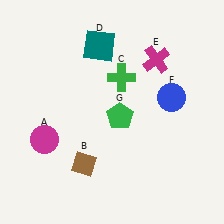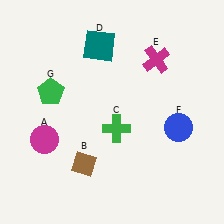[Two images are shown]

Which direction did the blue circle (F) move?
The blue circle (F) moved down.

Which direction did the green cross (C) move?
The green cross (C) moved down.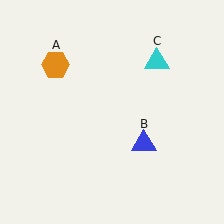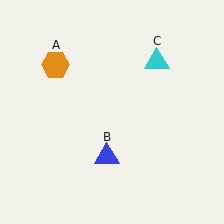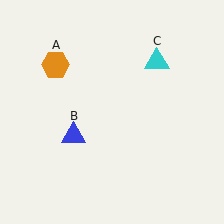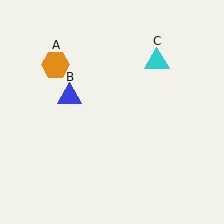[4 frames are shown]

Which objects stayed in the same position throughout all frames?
Orange hexagon (object A) and cyan triangle (object C) remained stationary.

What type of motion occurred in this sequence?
The blue triangle (object B) rotated clockwise around the center of the scene.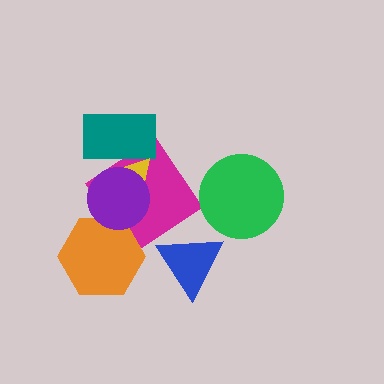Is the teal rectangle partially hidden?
Yes, it is partially covered by another shape.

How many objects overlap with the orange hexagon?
2 objects overlap with the orange hexagon.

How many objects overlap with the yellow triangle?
3 objects overlap with the yellow triangle.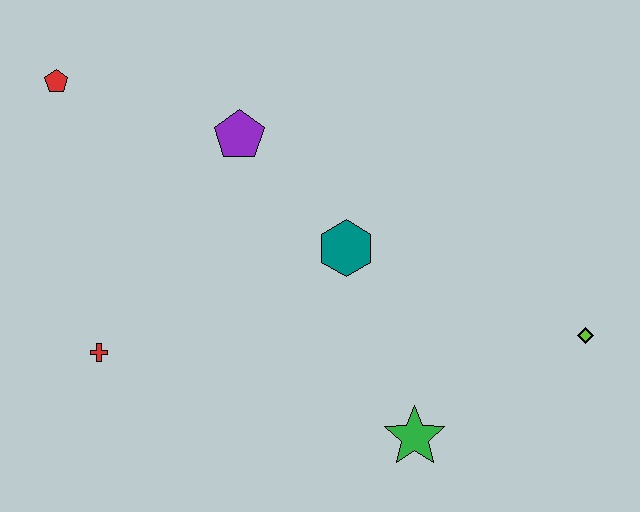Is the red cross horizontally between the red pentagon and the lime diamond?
Yes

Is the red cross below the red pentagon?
Yes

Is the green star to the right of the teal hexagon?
Yes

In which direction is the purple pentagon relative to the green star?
The purple pentagon is above the green star.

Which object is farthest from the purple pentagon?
The lime diamond is farthest from the purple pentagon.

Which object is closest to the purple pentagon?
The teal hexagon is closest to the purple pentagon.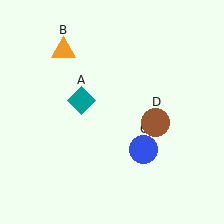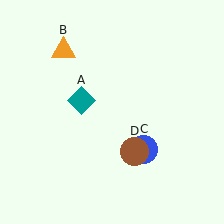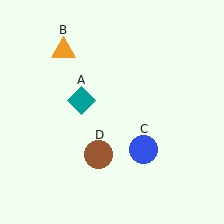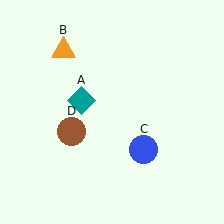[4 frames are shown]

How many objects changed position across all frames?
1 object changed position: brown circle (object D).